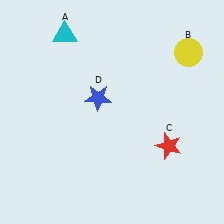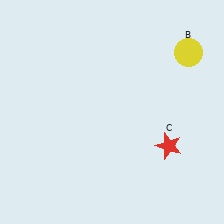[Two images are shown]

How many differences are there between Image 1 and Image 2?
There are 2 differences between the two images.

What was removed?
The blue star (D), the cyan triangle (A) were removed in Image 2.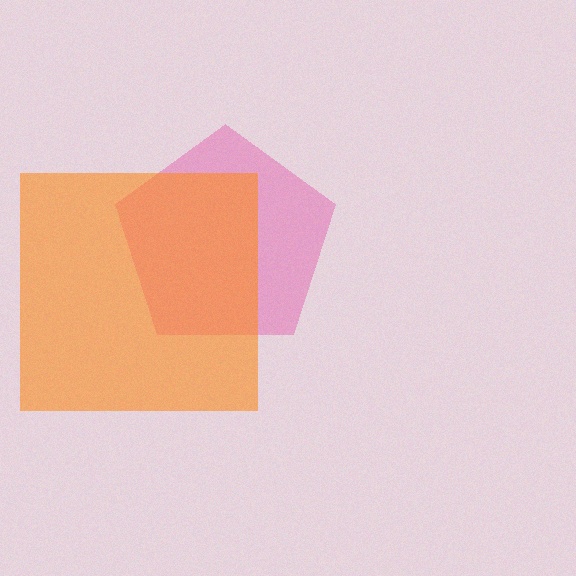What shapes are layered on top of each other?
The layered shapes are: a pink pentagon, an orange square.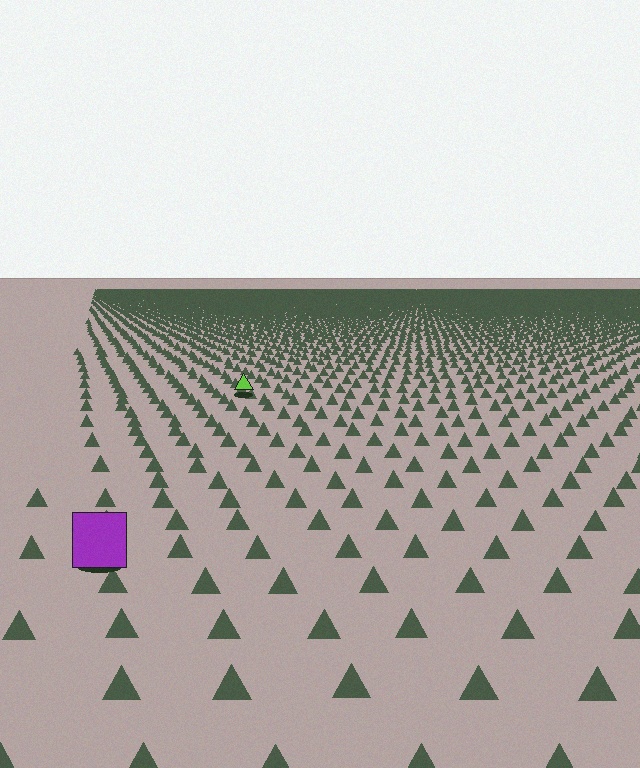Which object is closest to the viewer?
The purple square is closest. The texture marks near it are larger and more spread out.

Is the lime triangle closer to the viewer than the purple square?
No. The purple square is closer — you can tell from the texture gradient: the ground texture is coarser near it.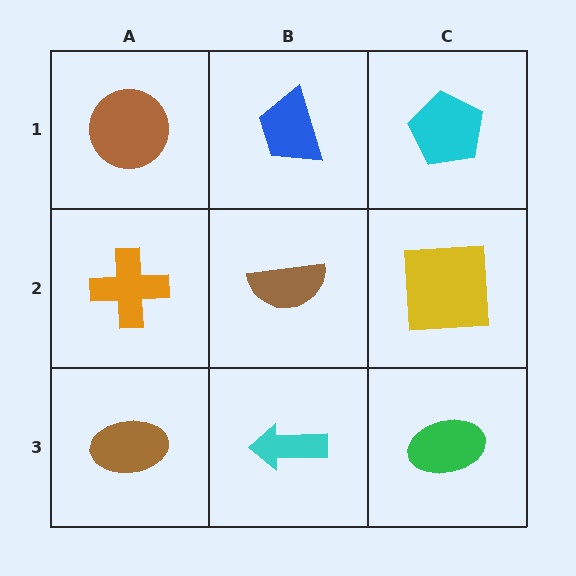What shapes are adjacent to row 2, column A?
A brown circle (row 1, column A), a brown ellipse (row 3, column A), a brown semicircle (row 2, column B).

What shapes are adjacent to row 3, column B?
A brown semicircle (row 2, column B), a brown ellipse (row 3, column A), a green ellipse (row 3, column C).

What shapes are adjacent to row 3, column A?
An orange cross (row 2, column A), a cyan arrow (row 3, column B).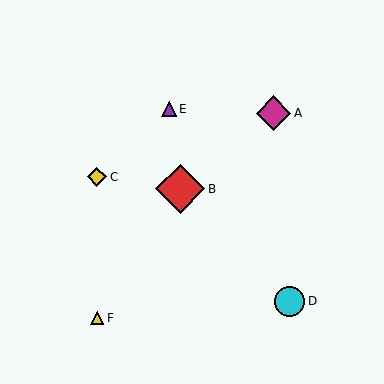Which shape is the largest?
The red diamond (labeled B) is the largest.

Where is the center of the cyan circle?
The center of the cyan circle is at (290, 301).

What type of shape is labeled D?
Shape D is a cyan circle.